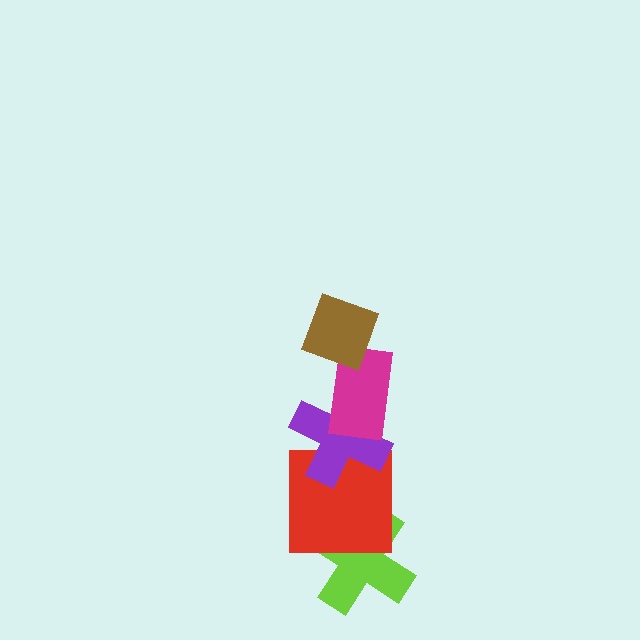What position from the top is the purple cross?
The purple cross is 3rd from the top.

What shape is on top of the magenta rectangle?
The brown diamond is on top of the magenta rectangle.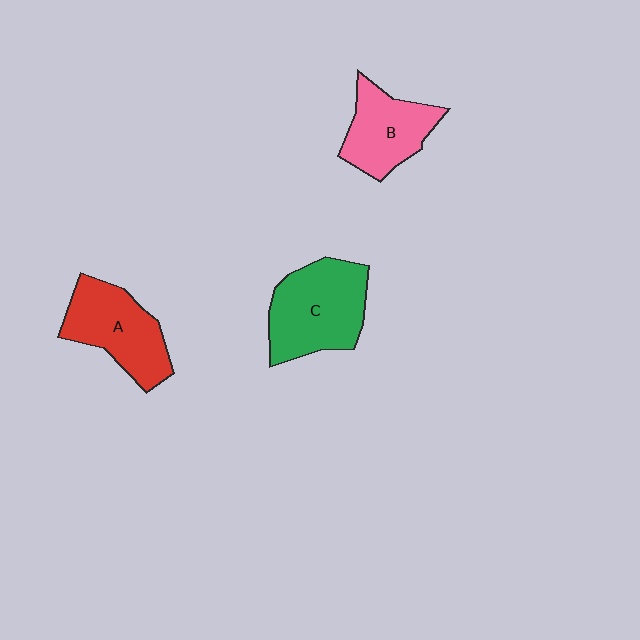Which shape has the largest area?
Shape C (green).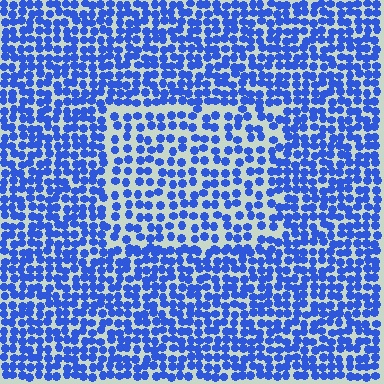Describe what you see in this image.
The image contains small blue elements arranged at two different densities. A rectangle-shaped region is visible where the elements are less densely packed than the surrounding area.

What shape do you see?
I see a rectangle.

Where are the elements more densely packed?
The elements are more densely packed outside the rectangle boundary.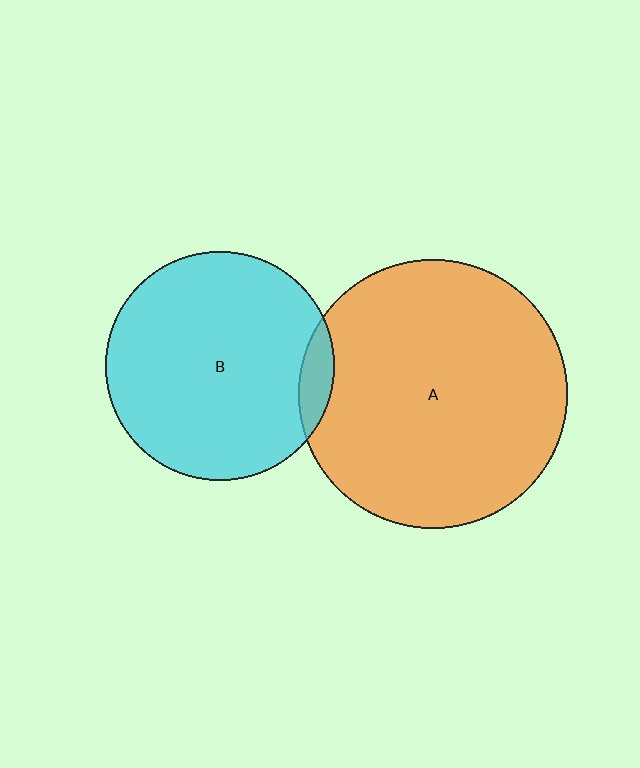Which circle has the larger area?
Circle A (orange).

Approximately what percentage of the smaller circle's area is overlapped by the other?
Approximately 5%.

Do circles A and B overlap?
Yes.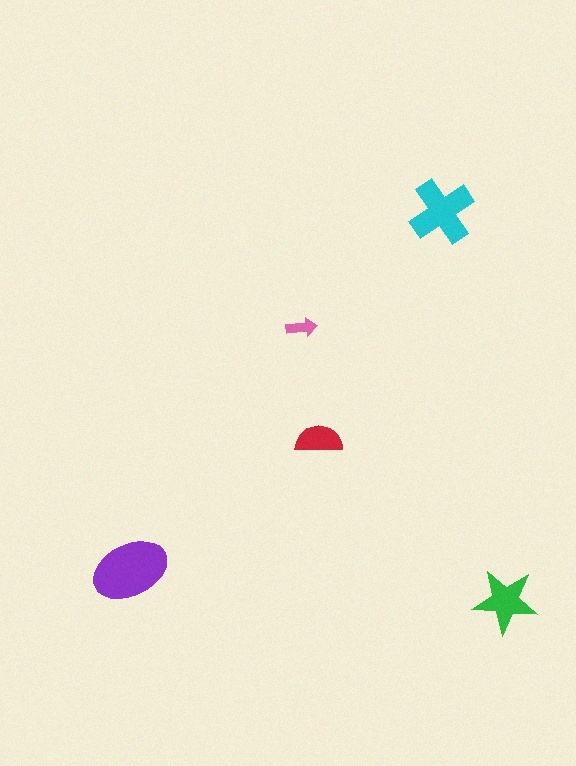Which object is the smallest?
The pink arrow.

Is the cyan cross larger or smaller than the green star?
Larger.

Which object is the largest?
The purple ellipse.